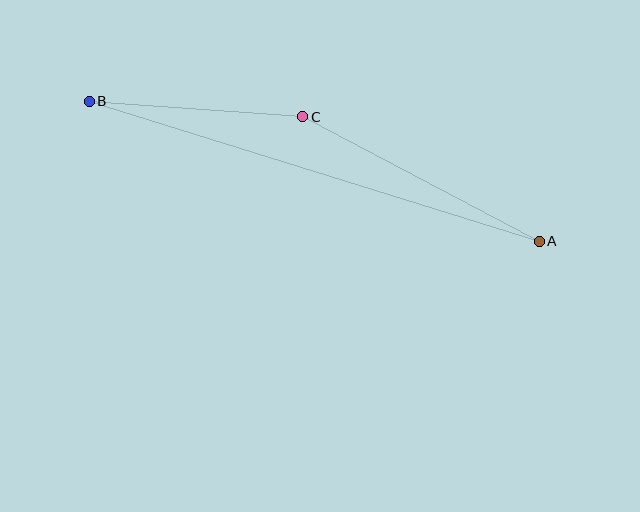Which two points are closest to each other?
Points B and C are closest to each other.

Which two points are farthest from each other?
Points A and B are farthest from each other.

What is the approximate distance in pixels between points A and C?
The distance between A and C is approximately 268 pixels.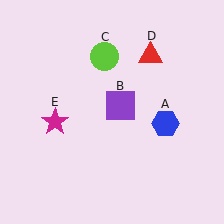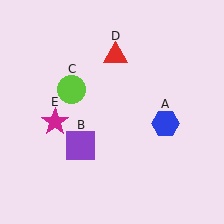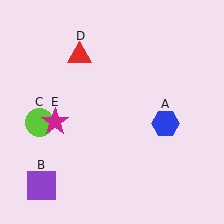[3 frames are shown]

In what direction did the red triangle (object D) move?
The red triangle (object D) moved left.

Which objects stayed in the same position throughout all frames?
Blue hexagon (object A) and magenta star (object E) remained stationary.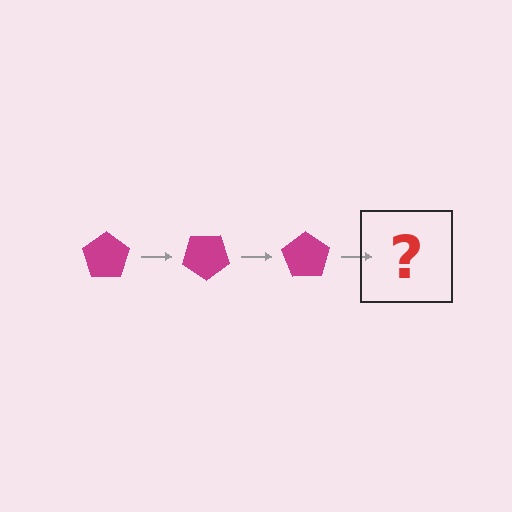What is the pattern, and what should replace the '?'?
The pattern is that the pentagon rotates 35 degrees each step. The '?' should be a magenta pentagon rotated 105 degrees.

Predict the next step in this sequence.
The next step is a magenta pentagon rotated 105 degrees.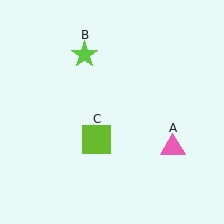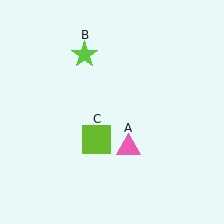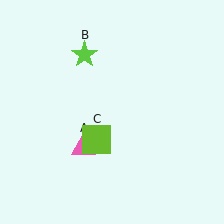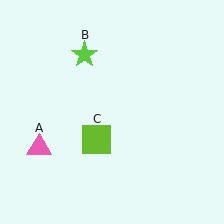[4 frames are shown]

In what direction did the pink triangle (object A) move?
The pink triangle (object A) moved left.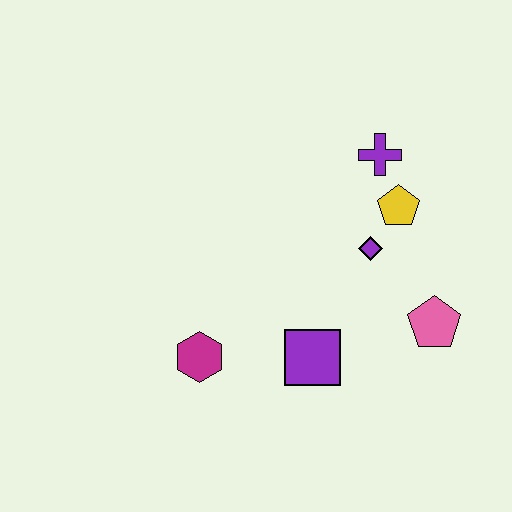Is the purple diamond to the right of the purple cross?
No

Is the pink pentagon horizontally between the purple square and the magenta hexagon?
No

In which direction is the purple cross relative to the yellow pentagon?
The purple cross is above the yellow pentagon.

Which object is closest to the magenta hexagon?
The purple square is closest to the magenta hexagon.